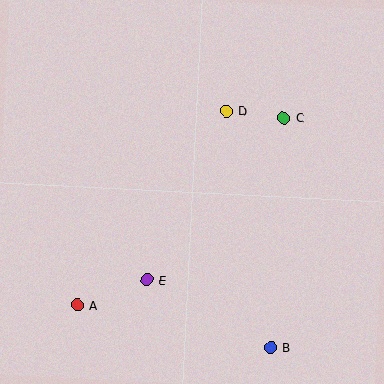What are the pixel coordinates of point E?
Point E is at (147, 280).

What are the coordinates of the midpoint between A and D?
The midpoint between A and D is at (152, 208).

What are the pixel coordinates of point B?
Point B is at (270, 348).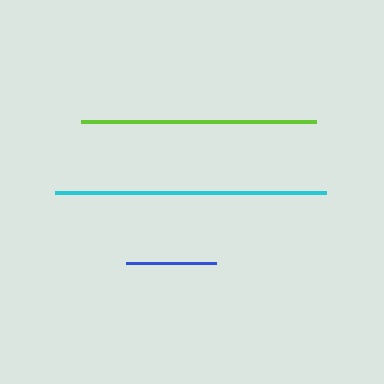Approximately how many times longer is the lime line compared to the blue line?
The lime line is approximately 2.6 times the length of the blue line.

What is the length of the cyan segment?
The cyan segment is approximately 271 pixels long.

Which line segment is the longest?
The cyan line is the longest at approximately 271 pixels.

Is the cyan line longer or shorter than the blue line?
The cyan line is longer than the blue line.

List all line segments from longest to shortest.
From longest to shortest: cyan, lime, blue.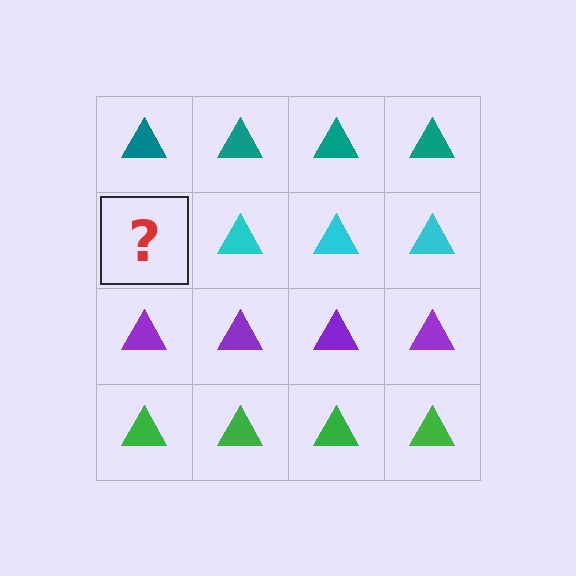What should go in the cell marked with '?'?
The missing cell should contain a cyan triangle.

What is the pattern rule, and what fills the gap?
The rule is that each row has a consistent color. The gap should be filled with a cyan triangle.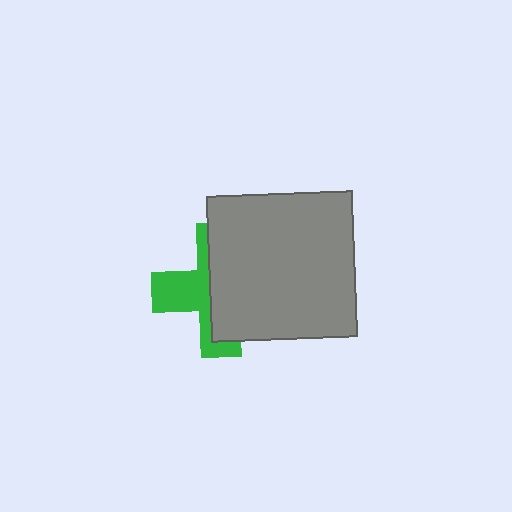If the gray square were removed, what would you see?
You would see the complete green cross.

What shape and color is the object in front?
The object in front is a gray square.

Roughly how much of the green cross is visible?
A small part of it is visible (roughly 40%).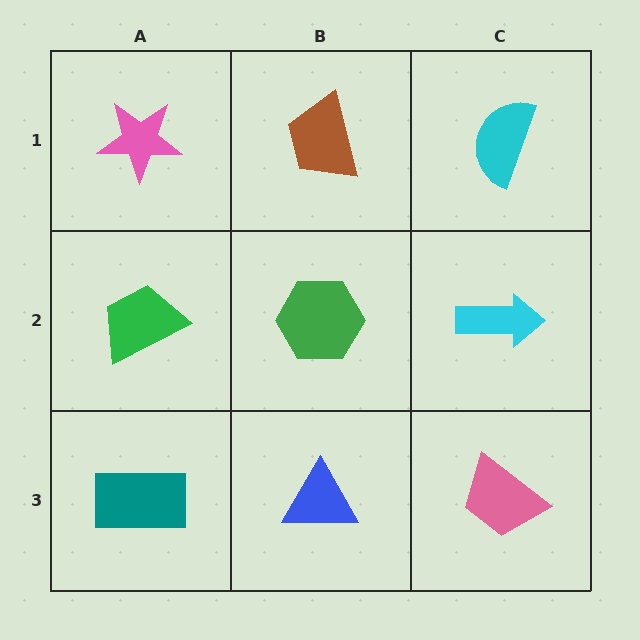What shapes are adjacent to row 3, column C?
A cyan arrow (row 2, column C), a blue triangle (row 3, column B).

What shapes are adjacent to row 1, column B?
A green hexagon (row 2, column B), a pink star (row 1, column A), a cyan semicircle (row 1, column C).